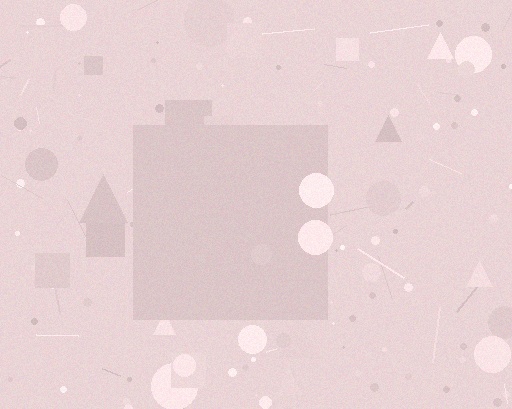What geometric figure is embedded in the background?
A square is embedded in the background.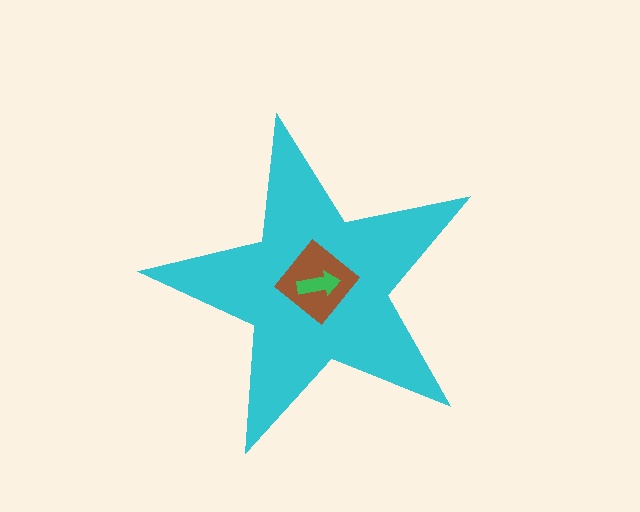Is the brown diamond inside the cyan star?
Yes.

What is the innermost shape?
The green arrow.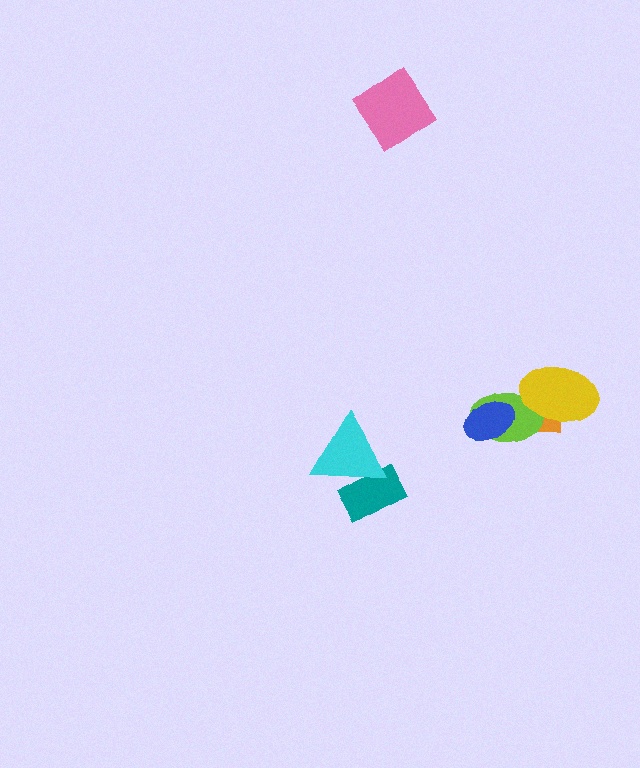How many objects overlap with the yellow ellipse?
2 objects overlap with the yellow ellipse.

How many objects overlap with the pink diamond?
0 objects overlap with the pink diamond.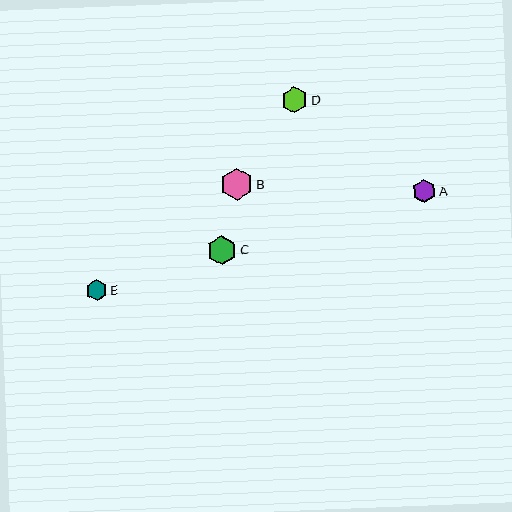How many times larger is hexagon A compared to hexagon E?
Hexagon A is approximately 1.1 times the size of hexagon E.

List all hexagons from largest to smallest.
From largest to smallest: B, C, D, A, E.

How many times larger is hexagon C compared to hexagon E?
Hexagon C is approximately 1.4 times the size of hexagon E.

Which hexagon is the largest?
Hexagon B is the largest with a size of approximately 33 pixels.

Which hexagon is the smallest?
Hexagon E is the smallest with a size of approximately 21 pixels.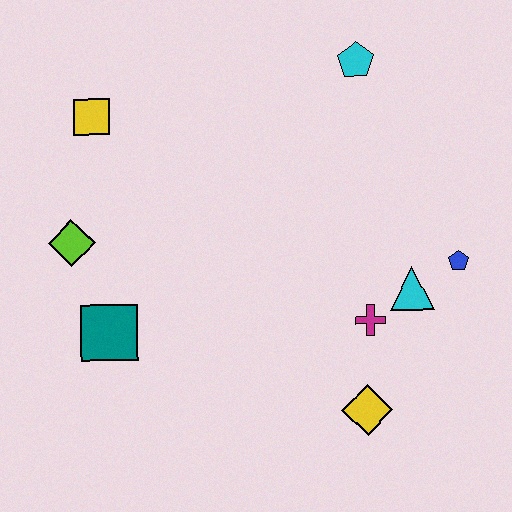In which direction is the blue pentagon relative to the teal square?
The blue pentagon is to the right of the teal square.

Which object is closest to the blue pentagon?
The cyan triangle is closest to the blue pentagon.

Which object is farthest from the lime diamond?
The blue pentagon is farthest from the lime diamond.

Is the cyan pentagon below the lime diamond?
No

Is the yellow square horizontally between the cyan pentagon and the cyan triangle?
No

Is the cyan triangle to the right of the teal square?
Yes